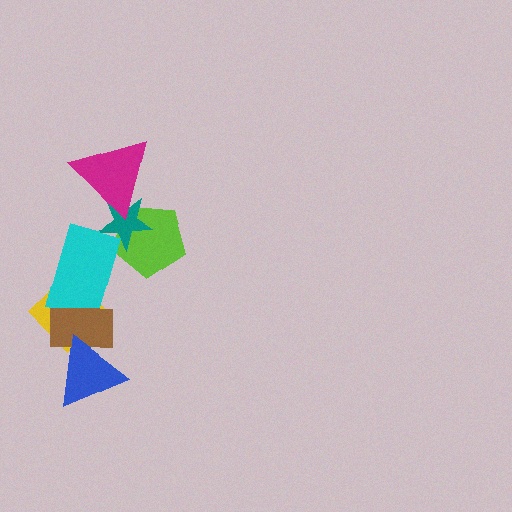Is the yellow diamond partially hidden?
Yes, it is partially covered by another shape.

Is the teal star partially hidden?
Yes, it is partially covered by another shape.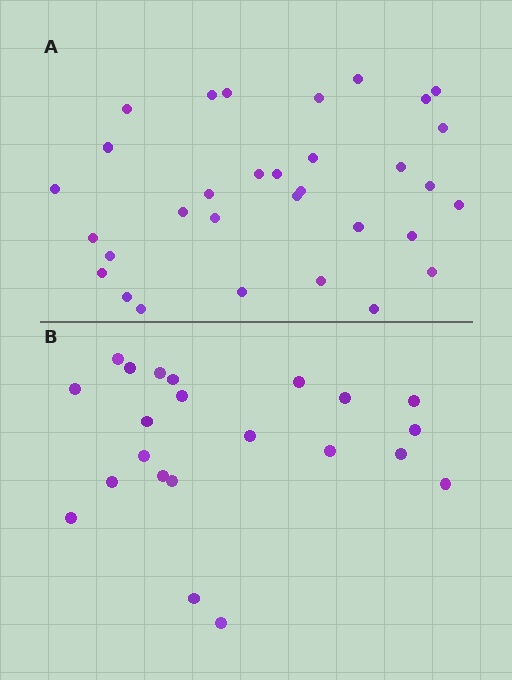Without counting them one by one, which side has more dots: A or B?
Region A (the top region) has more dots.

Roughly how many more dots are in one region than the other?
Region A has roughly 10 or so more dots than region B.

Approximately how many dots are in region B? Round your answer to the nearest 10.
About 20 dots. (The exact count is 22, which rounds to 20.)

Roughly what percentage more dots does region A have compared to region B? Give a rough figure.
About 45% more.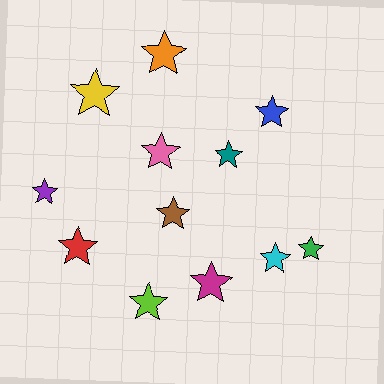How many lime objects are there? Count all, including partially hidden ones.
There is 1 lime object.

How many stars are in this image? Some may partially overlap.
There are 12 stars.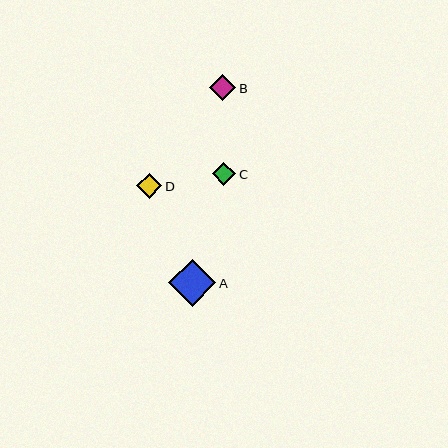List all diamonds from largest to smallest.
From largest to smallest: A, B, D, C.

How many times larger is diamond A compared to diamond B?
Diamond A is approximately 1.8 times the size of diamond B.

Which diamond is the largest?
Diamond A is the largest with a size of approximately 47 pixels.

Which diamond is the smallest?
Diamond C is the smallest with a size of approximately 24 pixels.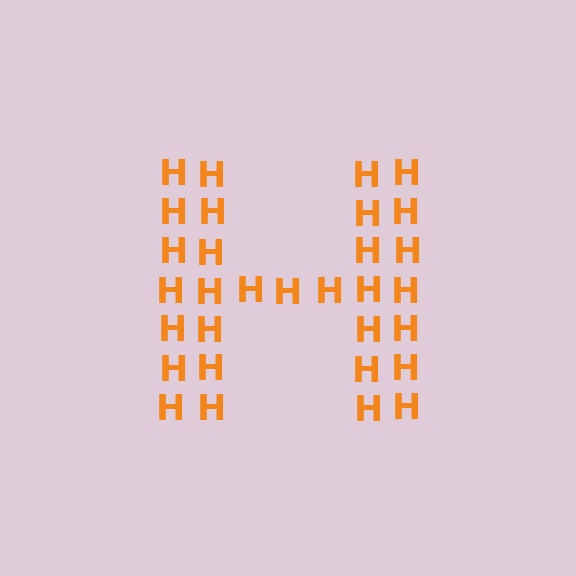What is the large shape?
The large shape is the letter H.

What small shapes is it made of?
It is made of small letter H's.